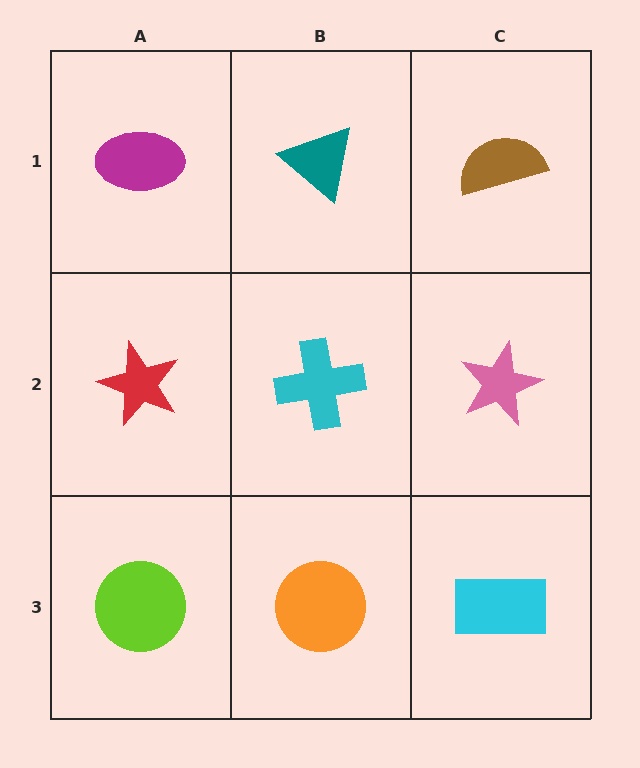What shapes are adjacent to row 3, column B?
A cyan cross (row 2, column B), a lime circle (row 3, column A), a cyan rectangle (row 3, column C).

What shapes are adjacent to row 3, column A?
A red star (row 2, column A), an orange circle (row 3, column B).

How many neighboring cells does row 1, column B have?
3.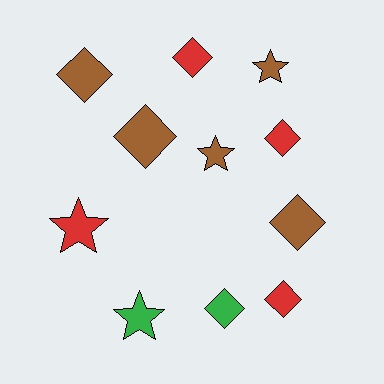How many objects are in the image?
There are 11 objects.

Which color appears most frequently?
Brown, with 5 objects.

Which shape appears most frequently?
Diamond, with 7 objects.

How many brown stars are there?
There are 2 brown stars.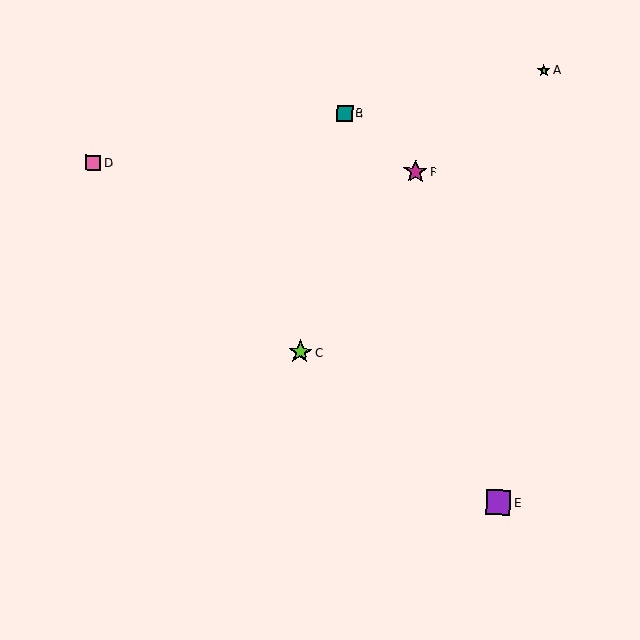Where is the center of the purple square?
The center of the purple square is at (498, 502).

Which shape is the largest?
The purple square (labeled E) is the largest.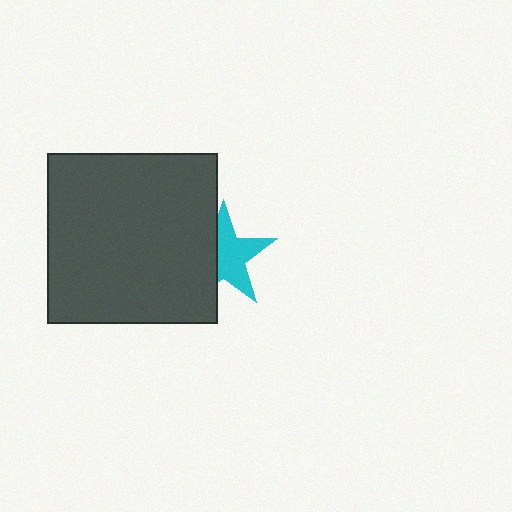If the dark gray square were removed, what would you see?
You would see the complete cyan star.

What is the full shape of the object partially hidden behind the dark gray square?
The partially hidden object is a cyan star.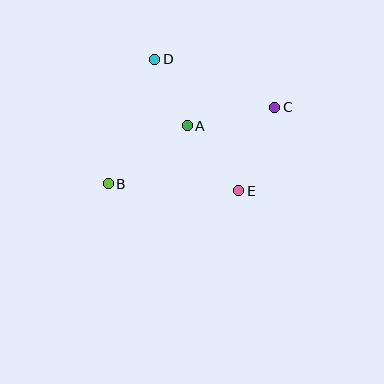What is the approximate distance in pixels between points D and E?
The distance between D and E is approximately 156 pixels.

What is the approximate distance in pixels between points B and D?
The distance between B and D is approximately 133 pixels.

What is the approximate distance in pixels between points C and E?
The distance between C and E is approximately 91 pixels.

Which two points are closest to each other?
Points A and D are closest to each other.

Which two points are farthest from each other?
Points B and C are farthest from each other.